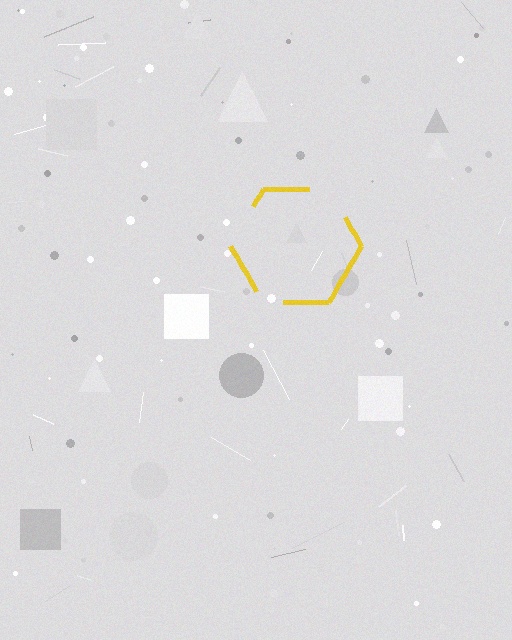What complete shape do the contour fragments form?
The contour fragments form a hexagon.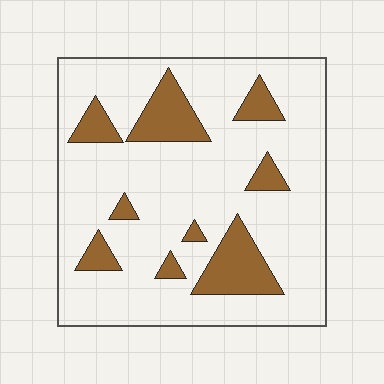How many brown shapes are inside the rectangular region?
9.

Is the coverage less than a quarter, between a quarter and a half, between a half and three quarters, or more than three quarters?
Less than a quarter.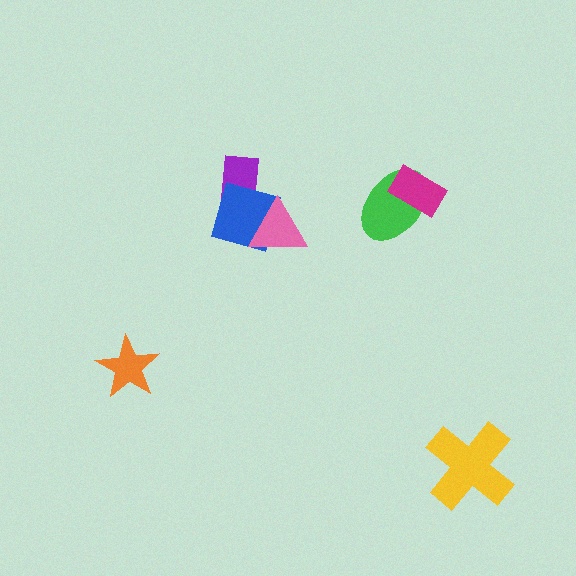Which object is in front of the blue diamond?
The pink triangle is in front of the blue diamond.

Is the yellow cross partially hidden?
No, no other shape covers it.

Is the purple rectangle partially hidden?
Yes, it is partially covered by another shape.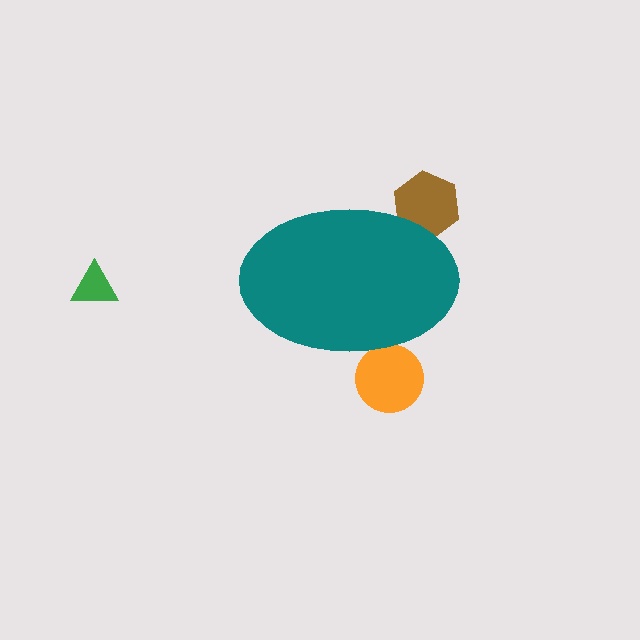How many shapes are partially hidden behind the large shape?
2 shapes are partially hidden.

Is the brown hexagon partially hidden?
Yes, the brown hexagon is partially hidden behind the teal ellipse.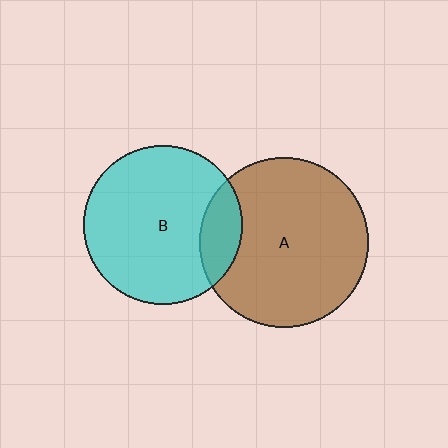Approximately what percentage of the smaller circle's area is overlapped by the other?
Approximately 15%.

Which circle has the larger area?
Circle A (brown).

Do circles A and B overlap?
Yes.